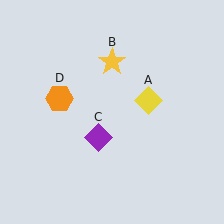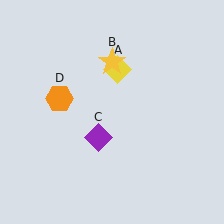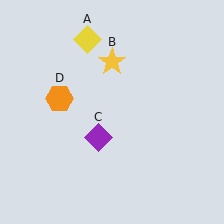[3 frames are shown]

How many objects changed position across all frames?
1 object changed position: yellow diamond (object A).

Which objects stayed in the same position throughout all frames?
Yellow star (object B) and purple diamond (object C) and orange hexagon (object D) remained stationary.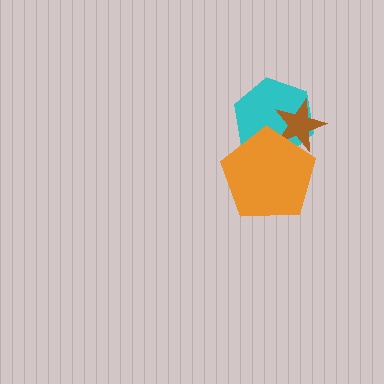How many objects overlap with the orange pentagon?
2 objects overlap with the orange pentagon.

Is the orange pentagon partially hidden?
No, no other shape covers it.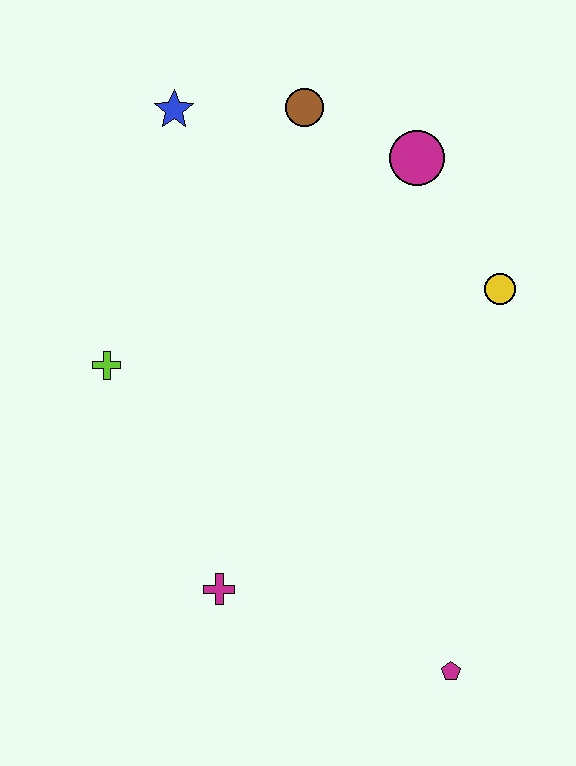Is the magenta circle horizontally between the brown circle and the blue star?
No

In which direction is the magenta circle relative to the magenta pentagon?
The magenta circle is above the magenta pentagon.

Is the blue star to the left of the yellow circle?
Yes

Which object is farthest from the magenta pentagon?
The blue star is farthest from the magenta pentagon.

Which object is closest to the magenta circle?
The brown circle is closest to the magenta circle.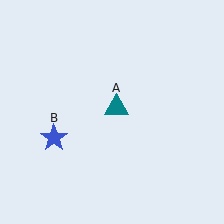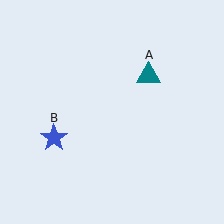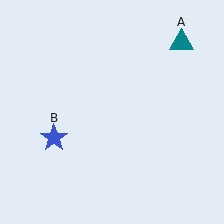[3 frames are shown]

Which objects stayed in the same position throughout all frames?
Blue star (object B) remained stationary.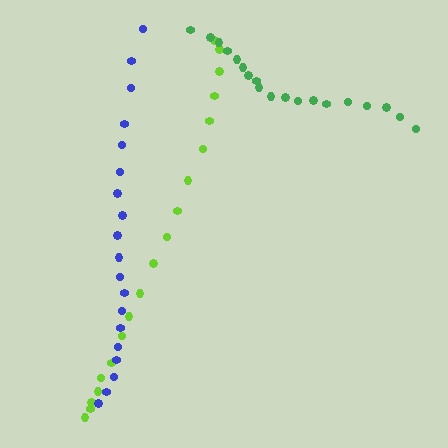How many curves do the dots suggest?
There are 3 distinct paths.